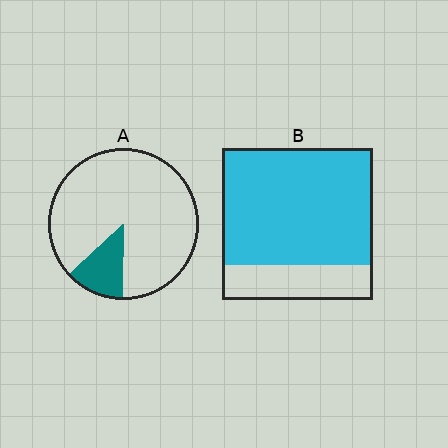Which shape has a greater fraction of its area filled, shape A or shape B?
Shape B.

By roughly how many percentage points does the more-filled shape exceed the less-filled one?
By roughly 65 percentage points (B over A).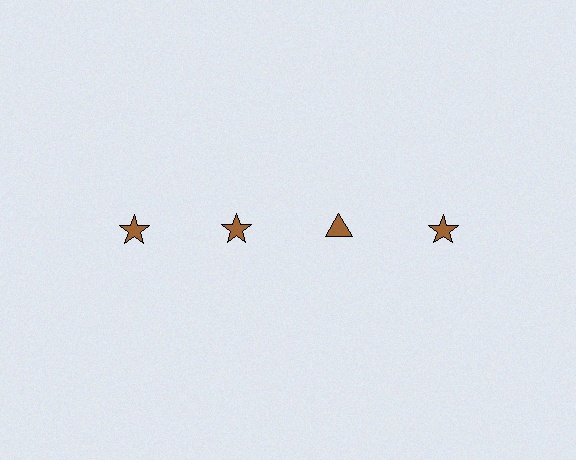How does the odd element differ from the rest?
It has a different shape: triangle instead of star.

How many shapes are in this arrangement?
There are 4 shapes arranged in a grid pattern.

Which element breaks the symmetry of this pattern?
The brown triangle in the top row, center column breaks the symmetry. All other shapes are brown stars.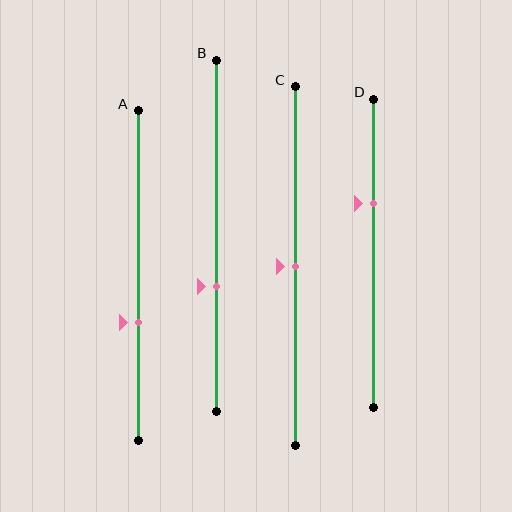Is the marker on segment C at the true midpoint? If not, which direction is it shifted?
Yes, the marker on segment C is at the true midpoint.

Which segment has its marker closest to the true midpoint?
Segment C has its marker closest to the true midpoint.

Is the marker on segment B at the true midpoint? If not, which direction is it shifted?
No, the marker on segment B is shifted downward by about 14% of the segment length.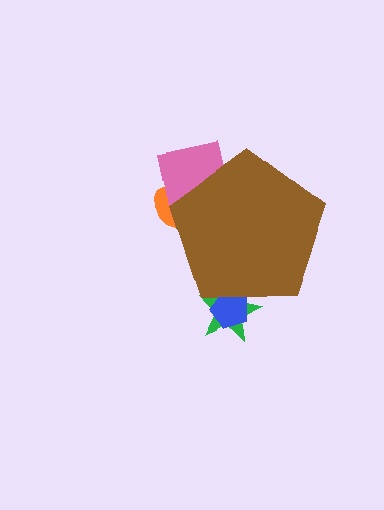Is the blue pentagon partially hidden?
Yes, the blue pentagon is partially hidden behind the brown pentagon.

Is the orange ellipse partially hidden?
Yes, the orange ellipse is partially hidden behind the brown pentagon.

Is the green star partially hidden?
Yes, the green star is partially hidden behind the brown pentagon.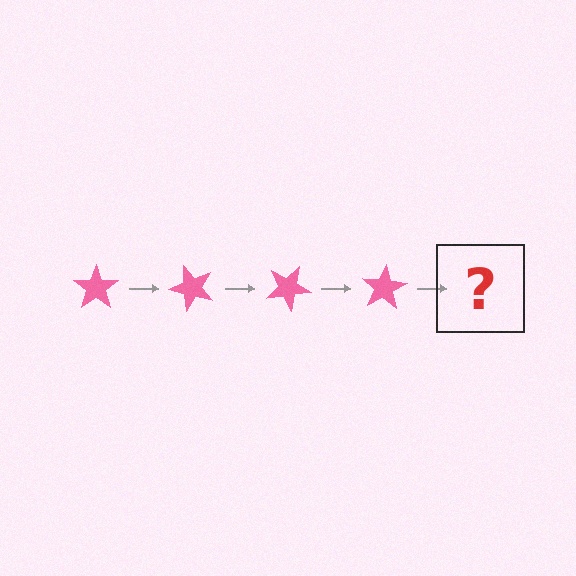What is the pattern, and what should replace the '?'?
The pattern is that the star rotates 50 degrees each step. The '?' should be a pink star rotated 200 degrees.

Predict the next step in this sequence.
The next step is a pink star rotated 200 degrees.